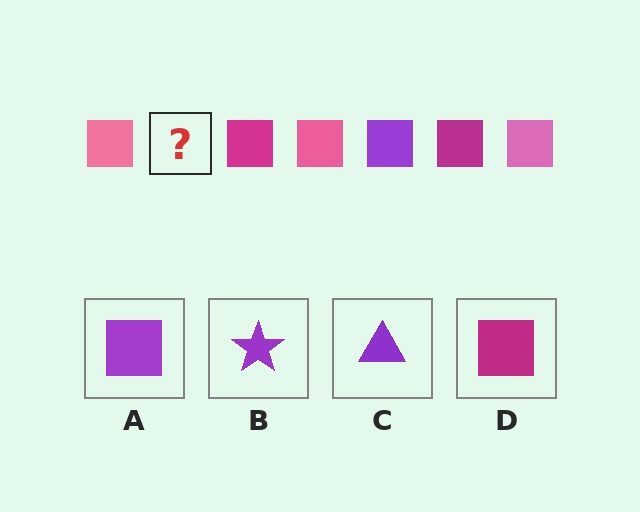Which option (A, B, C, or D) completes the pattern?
A.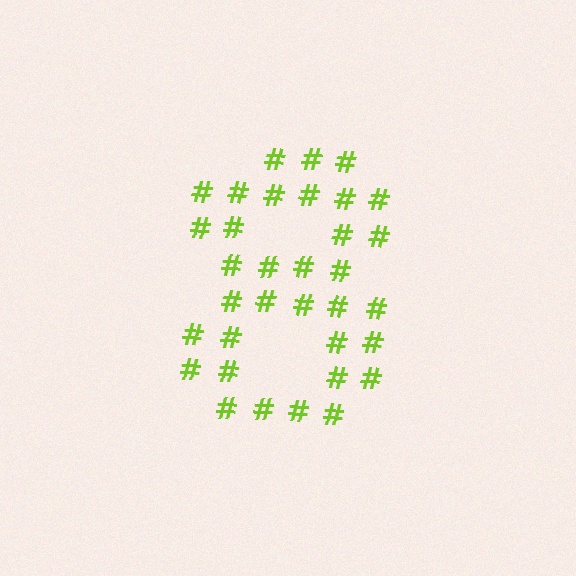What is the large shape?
The large shape is the digit 8.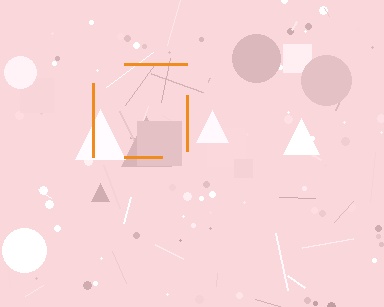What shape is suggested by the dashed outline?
The dashed outline suggests a square.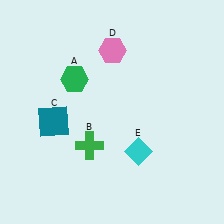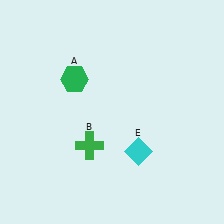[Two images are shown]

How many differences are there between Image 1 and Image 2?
There are 2 differences between the two images.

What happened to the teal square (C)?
The teal square (C) was removed in Image 2. It was in the bottom-left area of Image 1.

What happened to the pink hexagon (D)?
The pink hexagon (D) was removed in Image 2. It was in the top-right area of Image 1.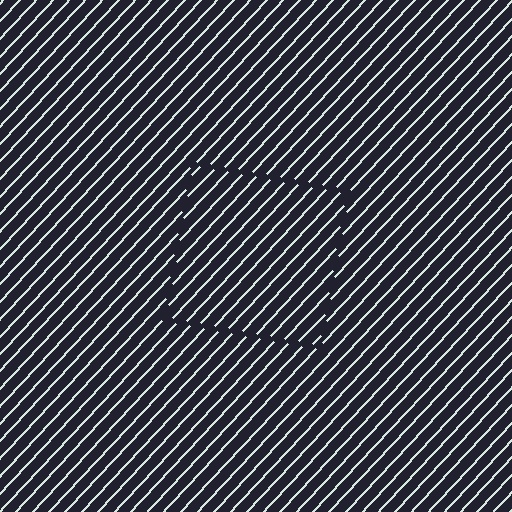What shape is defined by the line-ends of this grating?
An illusory square. The interior of the shape contains the same grating, shifted by half a period — the contour is defined by the phase discontinuity where line-ends from the inner and outer gratings abut.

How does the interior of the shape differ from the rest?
The interior of the shape contains the same grating, shifted by half a period — the contour is defined by the phase discontinuity where line-ends from the inner and outer gratings abut.